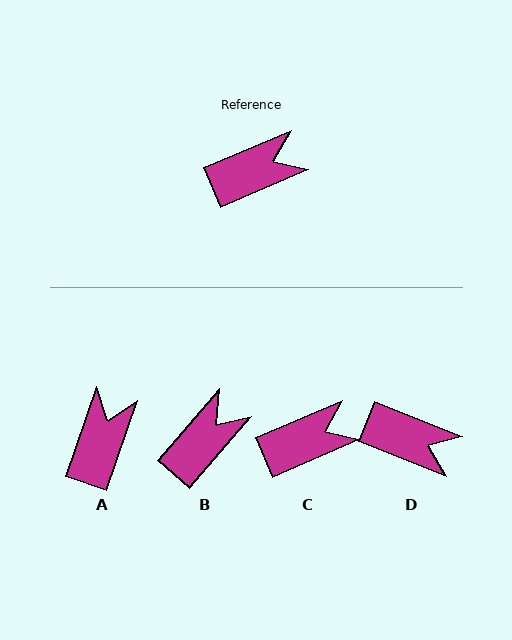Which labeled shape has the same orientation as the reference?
C.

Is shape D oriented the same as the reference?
No, it is off by about 44 degrees.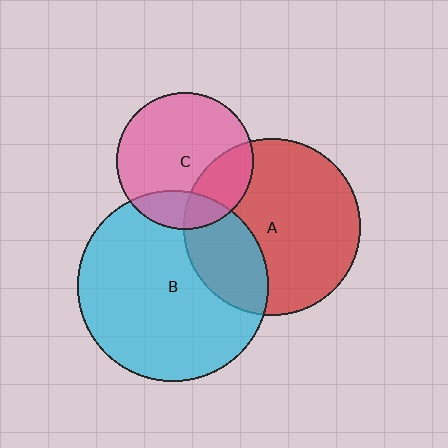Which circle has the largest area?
Circle B (cyan).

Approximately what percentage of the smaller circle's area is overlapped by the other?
Approximately 30%.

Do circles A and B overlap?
Yes.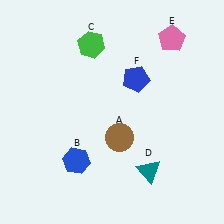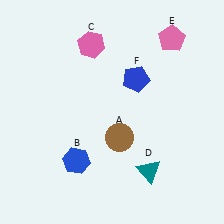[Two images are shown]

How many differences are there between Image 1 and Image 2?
There is 1 difference between the two images.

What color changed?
The hexagon (C) changed from green in Image 1 to pink in Image 2.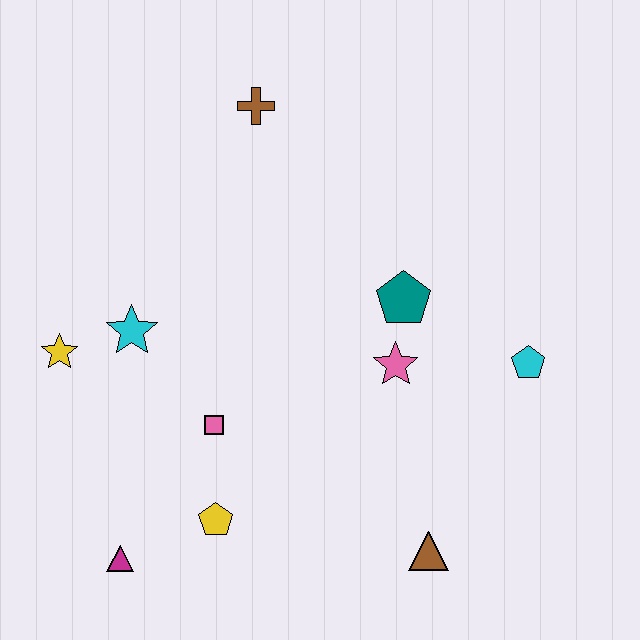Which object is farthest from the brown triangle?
The brown cross is farthest from the brown triangle.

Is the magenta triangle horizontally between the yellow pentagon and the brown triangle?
No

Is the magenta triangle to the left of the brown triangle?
Yes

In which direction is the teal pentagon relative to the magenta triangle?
The teal pentagon is to the right of the magenta triangle.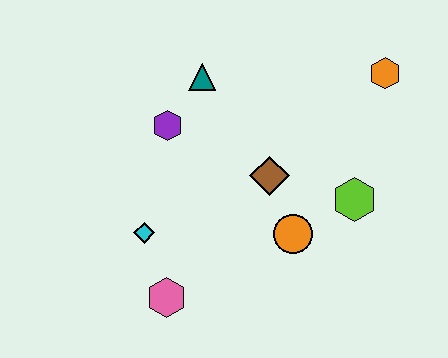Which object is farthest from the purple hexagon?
The orange hexagon is farthest from the purple hexagon.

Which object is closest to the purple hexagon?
The teal triangle is closest to the purple hexagon.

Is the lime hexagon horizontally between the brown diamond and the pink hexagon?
No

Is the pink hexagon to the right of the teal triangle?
No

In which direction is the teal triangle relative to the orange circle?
The teal triangle is above the orange circle.